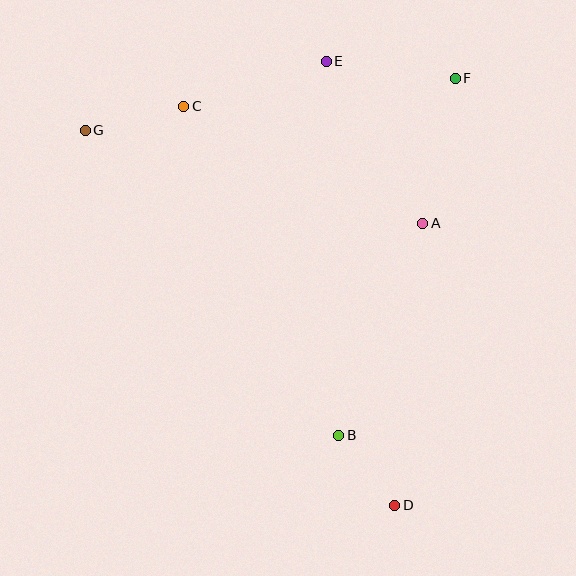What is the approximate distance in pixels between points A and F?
The distance between A and F is approximately 148 pixels.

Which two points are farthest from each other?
Points D and G are farthest from each other.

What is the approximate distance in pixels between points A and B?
The distance between A and B is approximately 228 pixels.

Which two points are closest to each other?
Points B and D are closest to each other.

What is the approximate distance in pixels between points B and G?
The distance between B and G is approximately 397 pixels.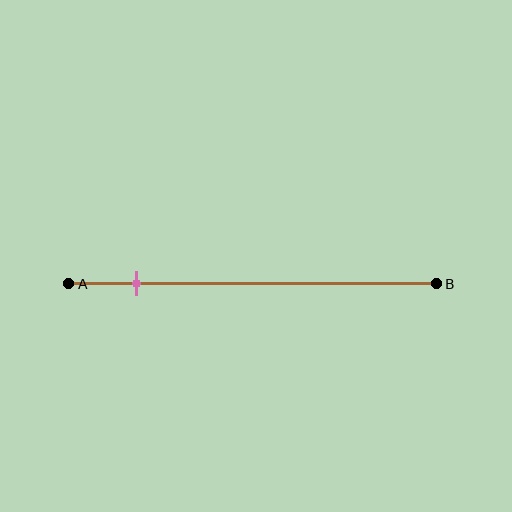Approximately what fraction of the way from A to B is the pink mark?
The pink mark is approximately 20% of the way from A to B.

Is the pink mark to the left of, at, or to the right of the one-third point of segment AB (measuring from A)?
The pink mark is to the left of the one-third point of segment AB.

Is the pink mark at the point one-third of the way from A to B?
No, the mark is at about 20% from A, not at the 33% one-third point.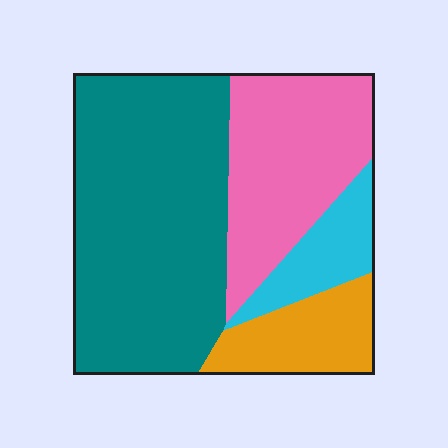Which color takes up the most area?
Teal, at roughly 50%.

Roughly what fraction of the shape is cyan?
Cyan takes up about one tenth (1/10) of the shape.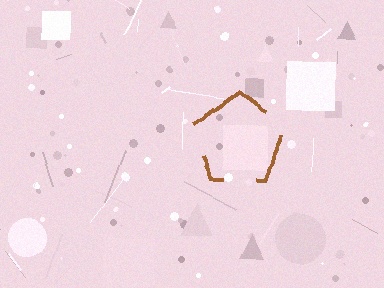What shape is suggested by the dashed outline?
The dashed outline suggests a pentagon.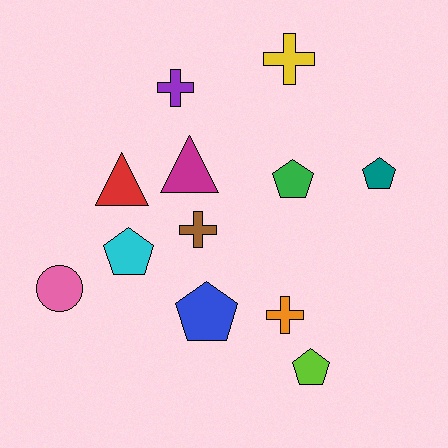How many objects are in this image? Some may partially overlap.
There are 12 objects.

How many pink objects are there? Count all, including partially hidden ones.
There is 1 pink object.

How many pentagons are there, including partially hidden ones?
There are 5 pentagons.